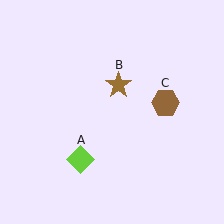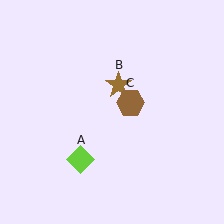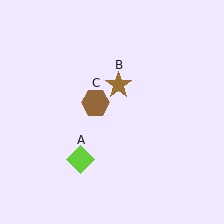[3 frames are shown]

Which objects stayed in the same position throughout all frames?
Lime diamond (object A) and brown star (object B) remained stationary.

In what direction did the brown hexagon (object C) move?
The brown hexagon (object C) moved left.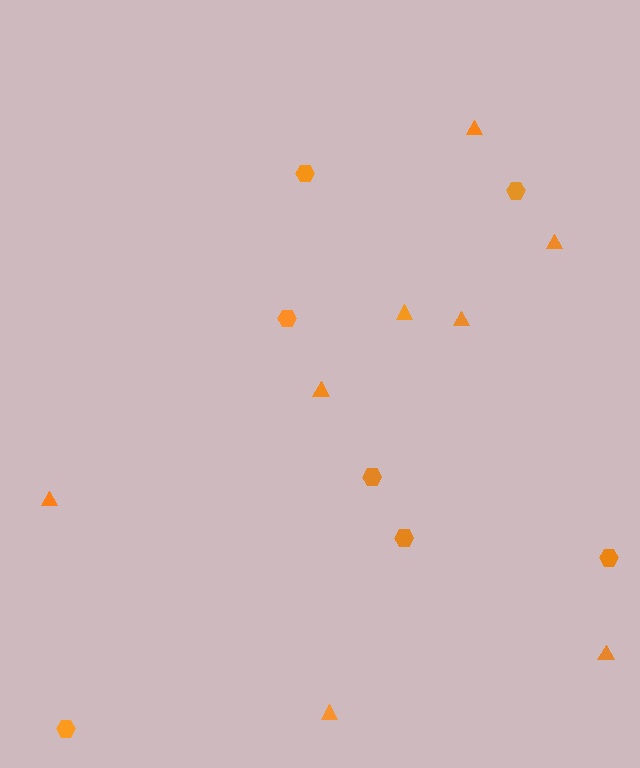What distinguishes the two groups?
There are 2 groups: one group of triangles (8) and one group of hexagons (7).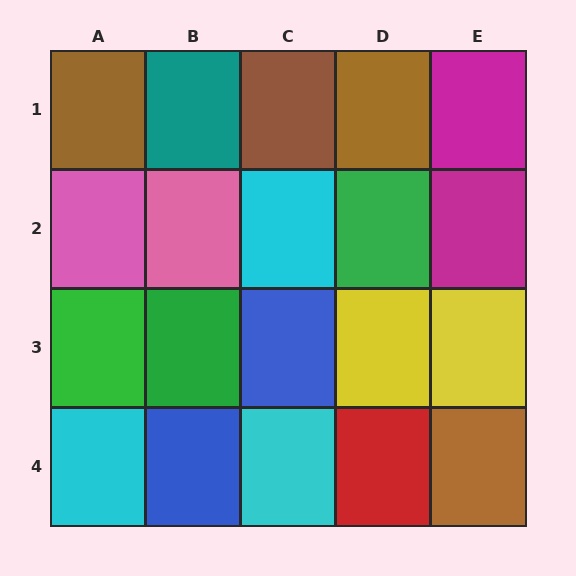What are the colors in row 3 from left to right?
Green, green, blue, yellow, yellow.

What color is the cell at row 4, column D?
Red.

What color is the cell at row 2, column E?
Magenta.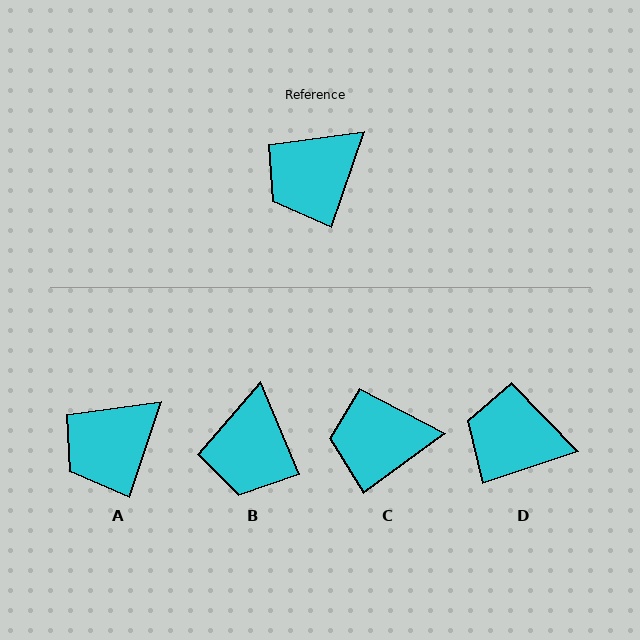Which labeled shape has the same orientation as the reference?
A.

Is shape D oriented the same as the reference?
No, it is off by about 53 degrees.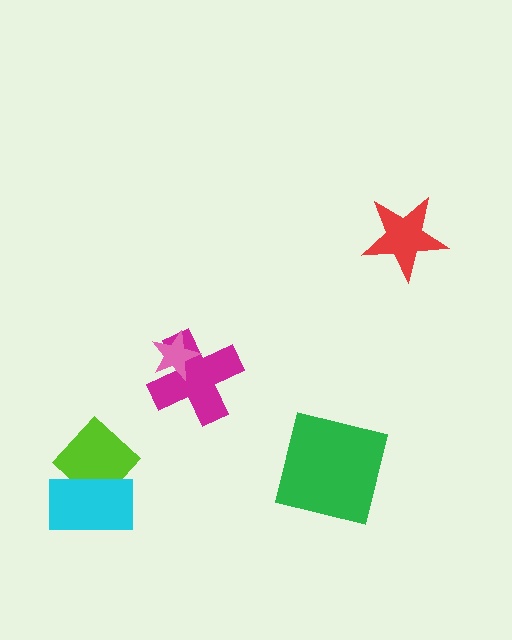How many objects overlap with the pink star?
1 object overlaps with the pink star.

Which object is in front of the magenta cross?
The pink star is in front of the magenta cross.